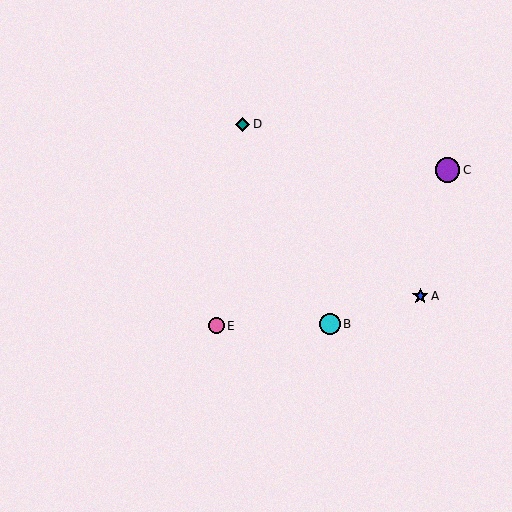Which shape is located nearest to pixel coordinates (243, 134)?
The teal diamond (labeled D) at (243, 124) is nearest to that location.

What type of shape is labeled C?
Shape C is a purple circle.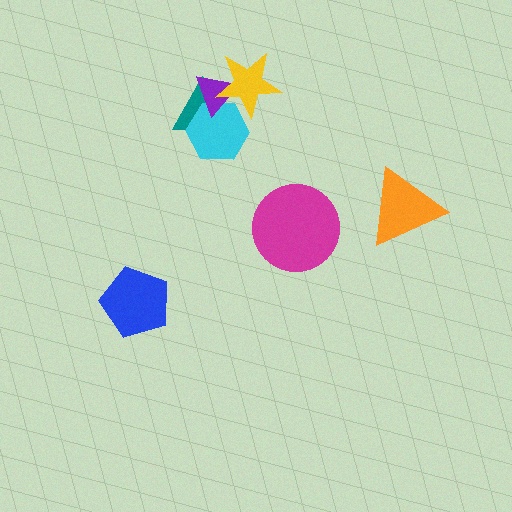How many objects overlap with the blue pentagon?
0 objects overlap with the blue pentagon.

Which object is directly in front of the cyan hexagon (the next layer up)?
The purple triangle is directly in front of the cyan hexagon.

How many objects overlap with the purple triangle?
3 objects overlap with the purple triangle.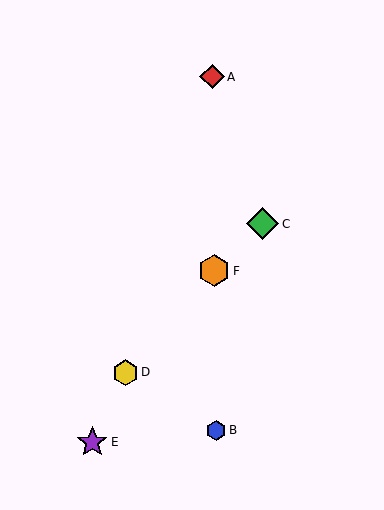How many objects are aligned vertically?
3 objects (A, B, F) are aligned vertically.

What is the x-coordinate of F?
Object F is at x≈214.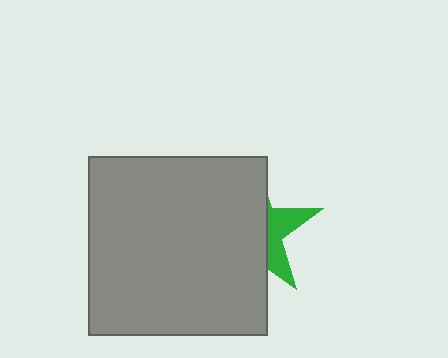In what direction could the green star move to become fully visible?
The green star could move right. That would shift it out from behind the gray square entirely.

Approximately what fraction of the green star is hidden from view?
Roughly 69% of the green star is hidden behind the gray square.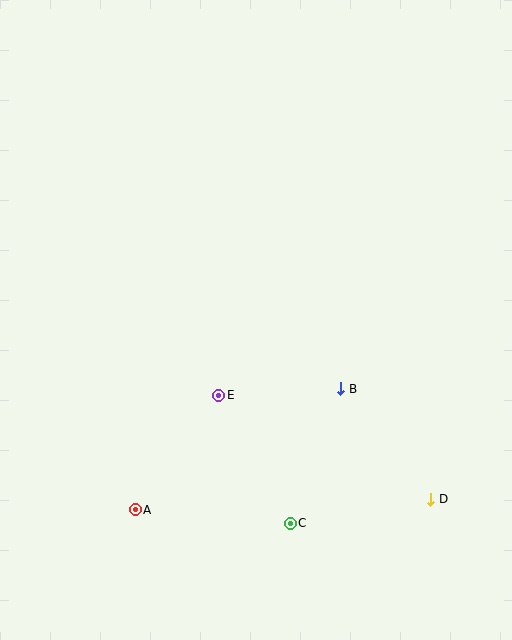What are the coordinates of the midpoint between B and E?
The midpoint between B and E is at (280, 392).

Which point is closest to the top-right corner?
Point B is closest to the top-right corner.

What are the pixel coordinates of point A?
Point A is at (135, 510).